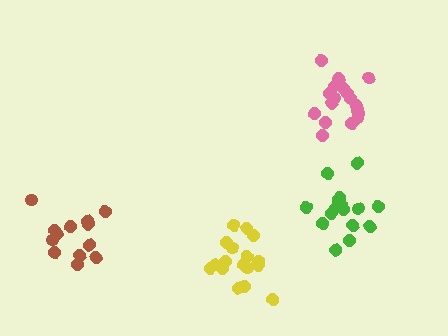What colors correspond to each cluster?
The clusters are colored: green, pink, yellow, brown.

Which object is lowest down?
The yellow cluster is bottommost.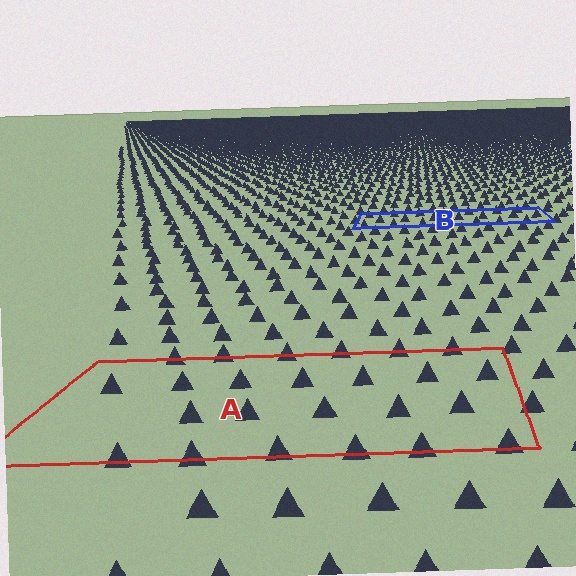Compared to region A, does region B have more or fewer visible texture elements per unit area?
Region B has more texture elements per unit area — they are packed more densely because it is farther away.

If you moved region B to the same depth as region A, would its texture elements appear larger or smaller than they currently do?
They would appear larger. At a closer depth, the same texture elements are projected at a bigger on-screen size.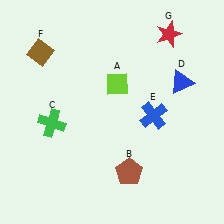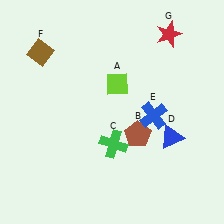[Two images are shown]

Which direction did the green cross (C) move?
The green cross (C) moved right.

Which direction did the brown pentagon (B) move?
The brown pentagon (B) moved up.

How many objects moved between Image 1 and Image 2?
3 objects moved between the two images.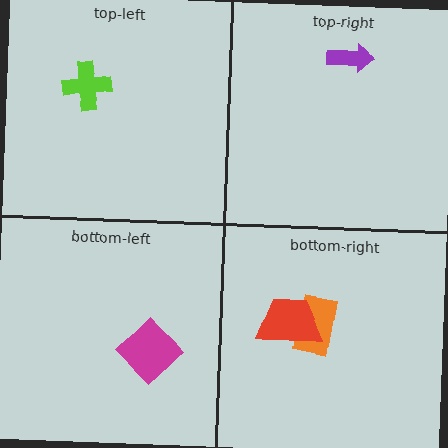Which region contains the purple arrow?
The top-right region.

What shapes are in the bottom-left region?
The magenta diamond.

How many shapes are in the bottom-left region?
1.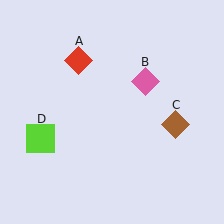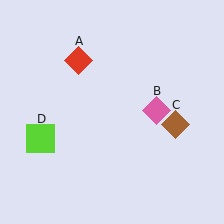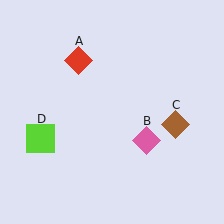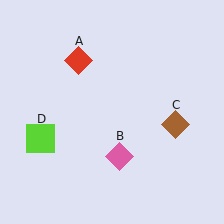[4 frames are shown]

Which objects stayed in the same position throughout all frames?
Red diamond (object A) and brown diamond (object C) and lime square (object D) remained stationary.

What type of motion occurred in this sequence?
The pink diamond (object B) rotated clockwise around the center of the scene.